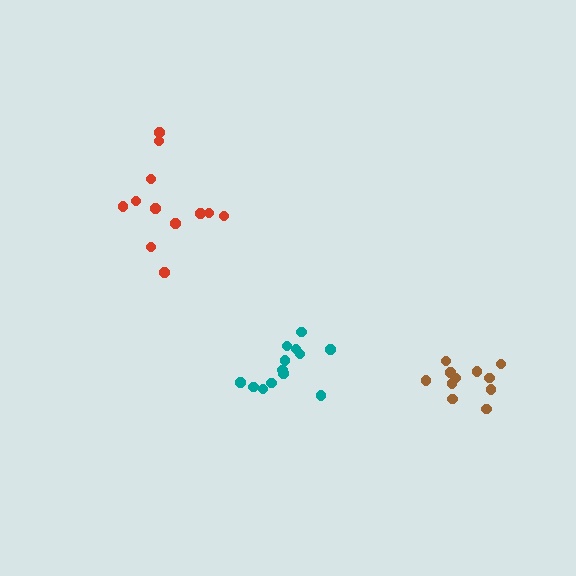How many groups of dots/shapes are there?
There are 3 groups.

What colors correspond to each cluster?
The clusters are colored: red, teal, brown.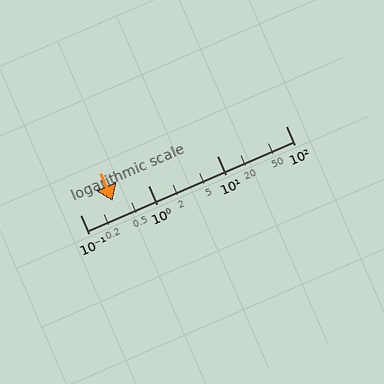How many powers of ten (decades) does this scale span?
The scale spans 3 decades, from 0.1 to 100.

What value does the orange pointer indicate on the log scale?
The pointer indicates approximately 0.3.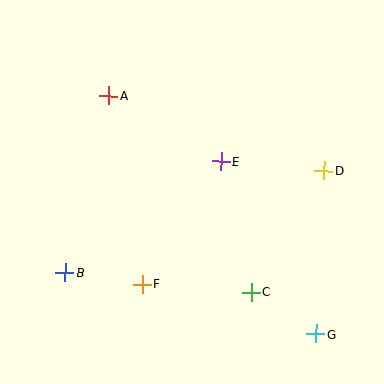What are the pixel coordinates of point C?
Point C is at (252, 293).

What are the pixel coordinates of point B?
Point B is at (65, 272).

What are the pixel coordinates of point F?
Point F is at (143, 284).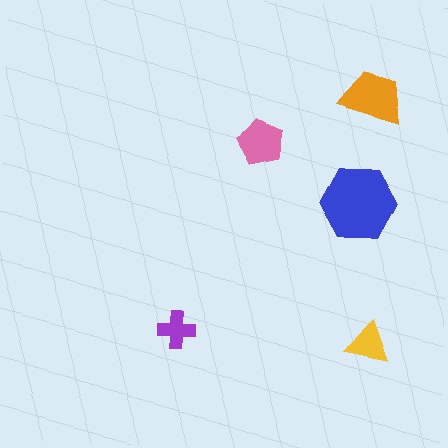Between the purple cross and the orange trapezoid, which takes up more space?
The orange trapezoid.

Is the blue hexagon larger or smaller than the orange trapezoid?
Larger.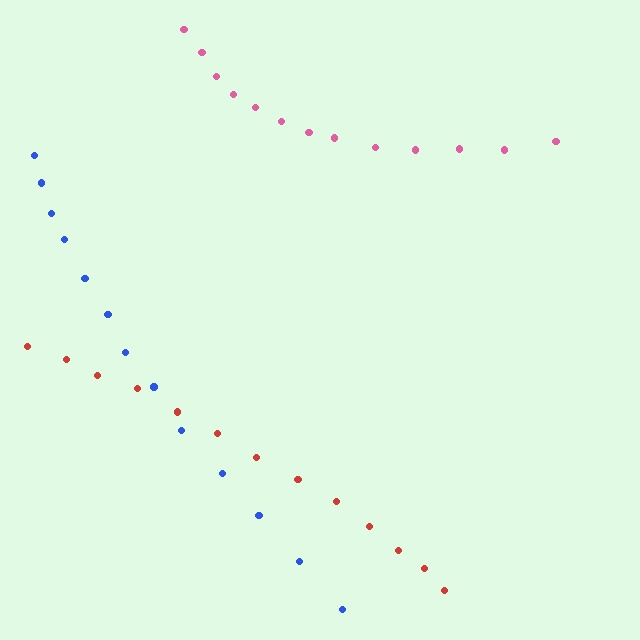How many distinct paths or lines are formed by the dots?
There are 3 distinct paths.